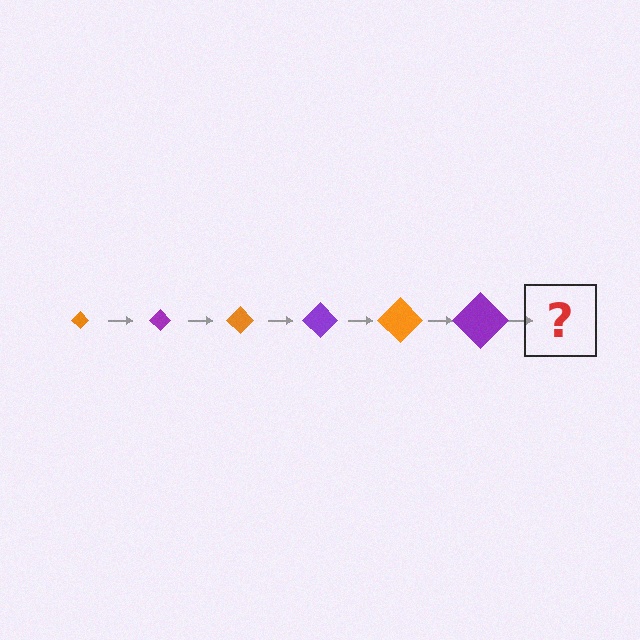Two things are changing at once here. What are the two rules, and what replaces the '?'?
The two rules are that the diamond grows larger each step and the color cycles through orange and purple. The '?' should be an orange diamond, larger than the previous one.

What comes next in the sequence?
The next element should be an orange diamond, larger than the previous one.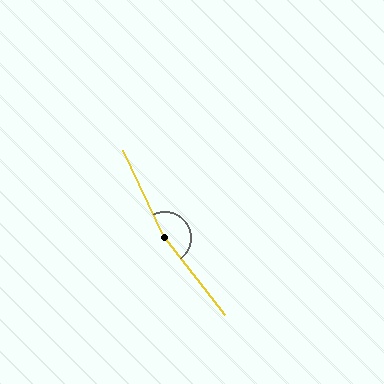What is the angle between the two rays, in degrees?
Approximately 167 degrees.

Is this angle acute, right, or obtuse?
It is obtuse.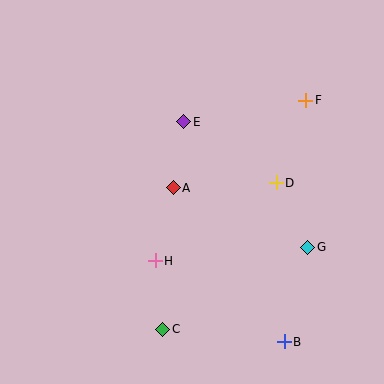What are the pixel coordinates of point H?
Point H is at (155, 261).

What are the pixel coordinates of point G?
Point G is at (308, 247).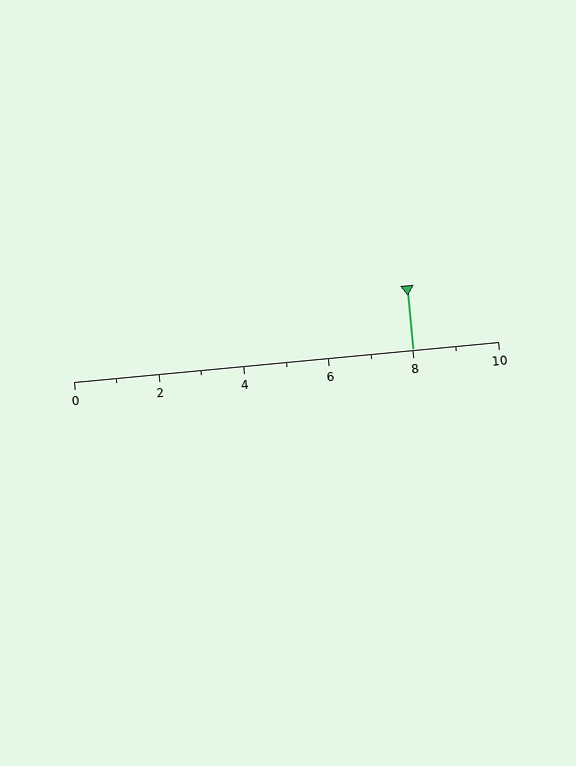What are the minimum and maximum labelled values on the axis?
The axis runs from 0 to 10.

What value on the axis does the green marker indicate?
The marker indicates approximately 8.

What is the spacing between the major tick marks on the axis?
The major ticks are spaced 2 apart.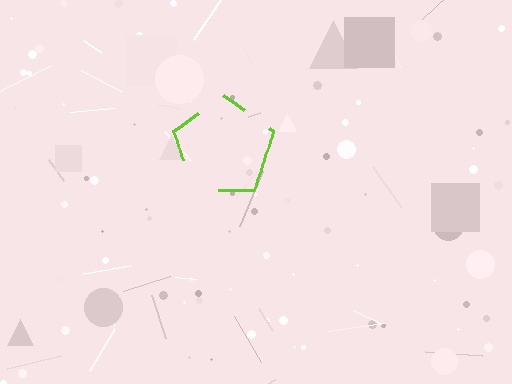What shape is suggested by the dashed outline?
The dashed outline suggests a pentagon.